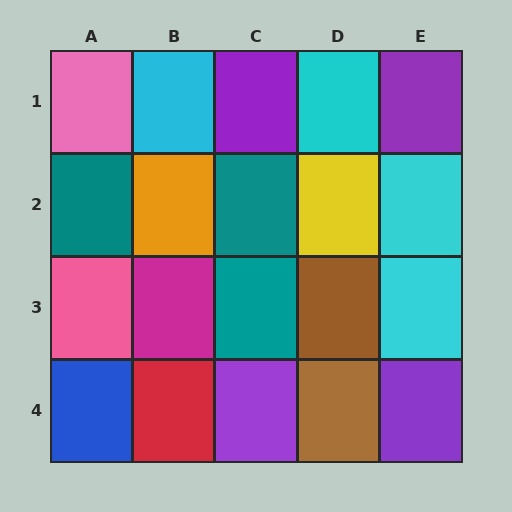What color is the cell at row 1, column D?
Cyan.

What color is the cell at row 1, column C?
Purple.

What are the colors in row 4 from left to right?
Blue, red, purple, brown, purple.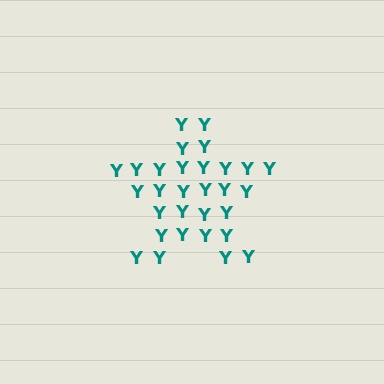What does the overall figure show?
The overall figure shows a star.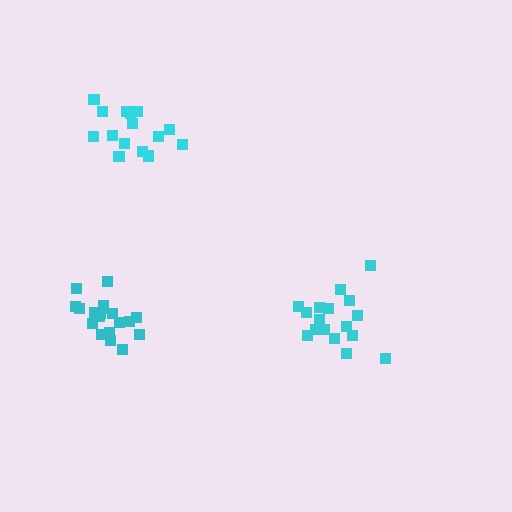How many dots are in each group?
Group 1: 19 dots, Group 2: 17 dots, Group 3: 15 dots (51 total).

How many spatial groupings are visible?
There are 3 spatial groupings.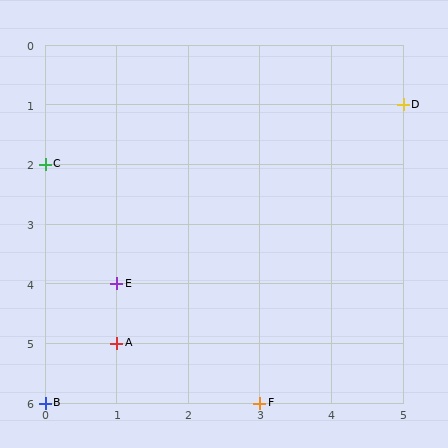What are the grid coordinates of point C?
Point C is at grid coordinates (0, 2).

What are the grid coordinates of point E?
Point E is at grid coordinates (1, 4).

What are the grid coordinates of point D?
Point D is at grid coordinates (5, 1).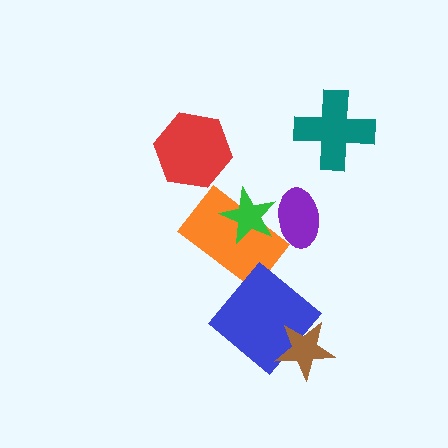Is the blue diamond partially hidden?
Yes, it is partially covered by another shape.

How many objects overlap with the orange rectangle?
2 objects overlap with the orange rectangle.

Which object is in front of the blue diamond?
The brown star is in front of the blue diamond.